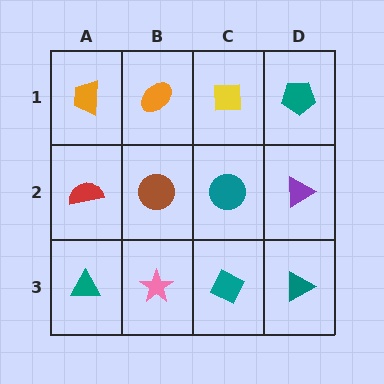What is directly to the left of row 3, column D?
A teal diamond.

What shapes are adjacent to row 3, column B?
A brown circle (row 2, column B), a teal triangle (row 3, column A), a teal diamond (row 3, column C).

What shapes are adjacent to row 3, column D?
A purple triangle (row 2, column D), a teal diamond (row 3, column C).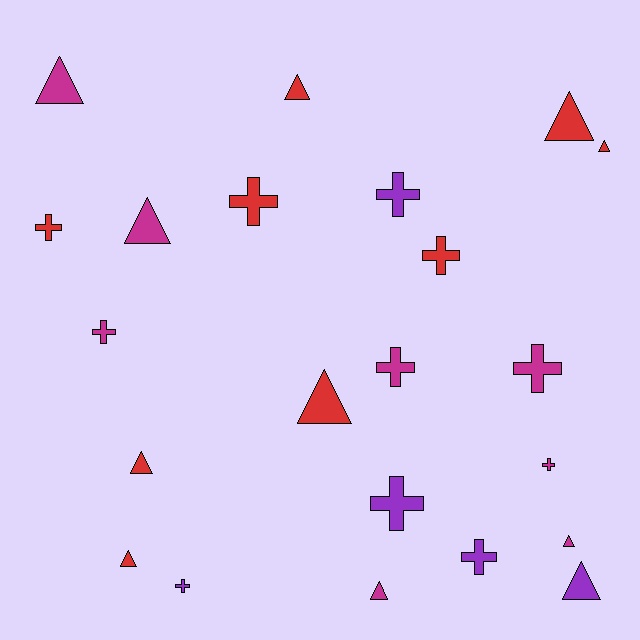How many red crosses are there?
There are 3 red crosses.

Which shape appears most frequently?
Cross, with 11 objects.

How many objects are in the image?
There are 22 objects.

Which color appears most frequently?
Red, with 9 objects.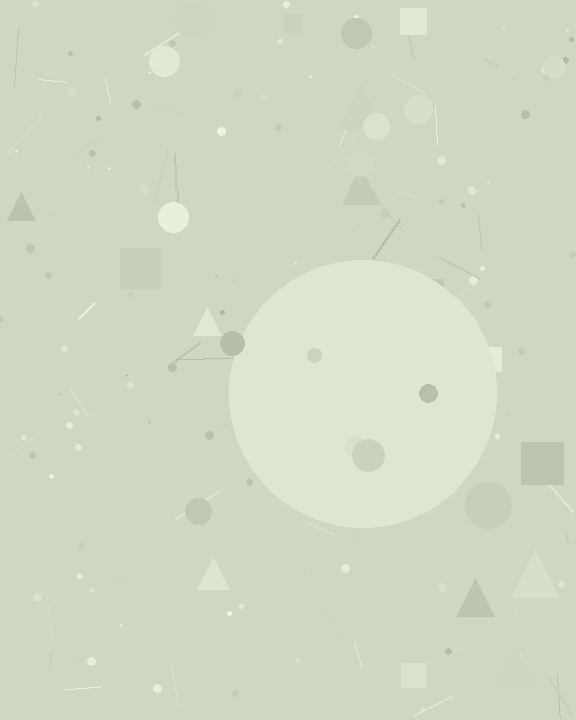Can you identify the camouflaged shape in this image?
The camouflaged shape is a circle.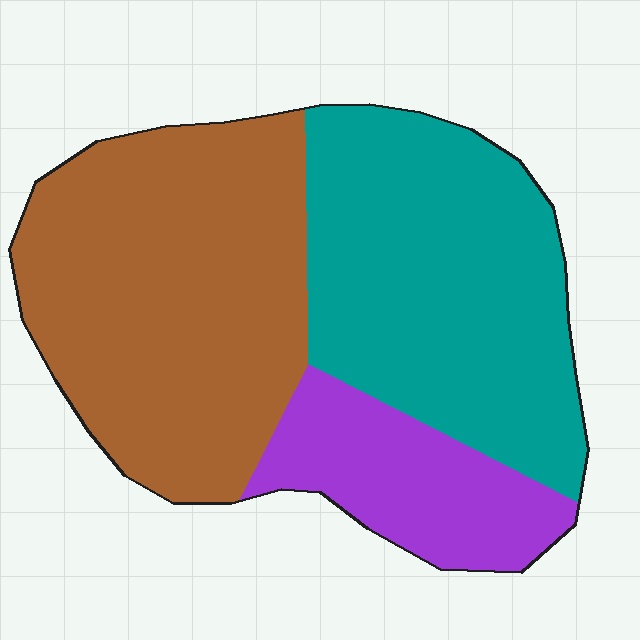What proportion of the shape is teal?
Teal covers around 40% of the shape.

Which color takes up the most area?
Brown, at roughly 45%.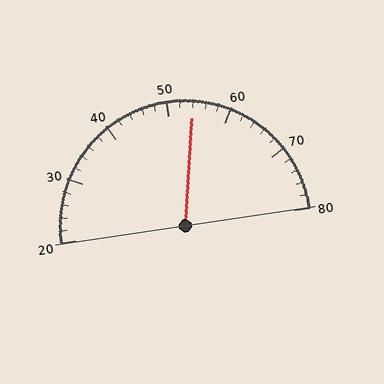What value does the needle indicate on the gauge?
The needle indicates approximately 54.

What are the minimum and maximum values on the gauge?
The gauge ranges from 20 to 80.